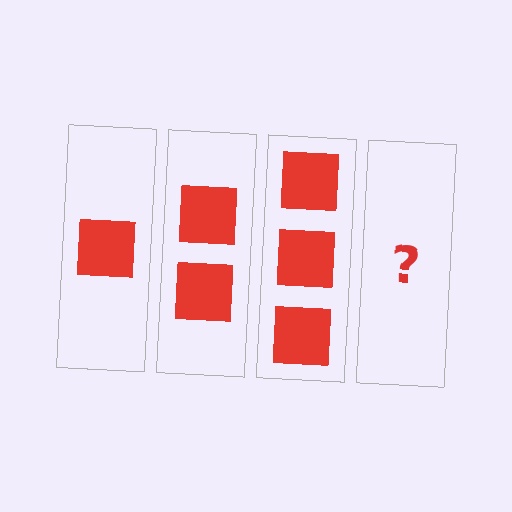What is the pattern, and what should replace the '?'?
The pattern is that each step adds one more square. The '?' should be 4 squares.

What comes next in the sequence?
The next element should be 4 squares.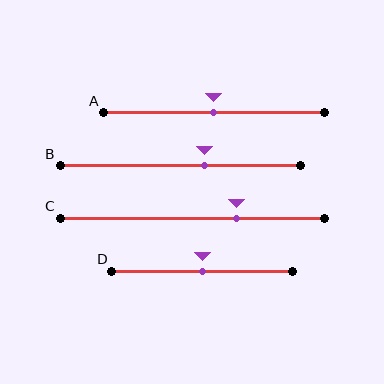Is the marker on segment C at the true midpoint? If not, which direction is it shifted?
No, the marker on segment C is shifted to the right by about 17% of the segment length.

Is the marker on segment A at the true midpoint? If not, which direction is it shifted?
Yes, the marker on segment A is at the true midpoint.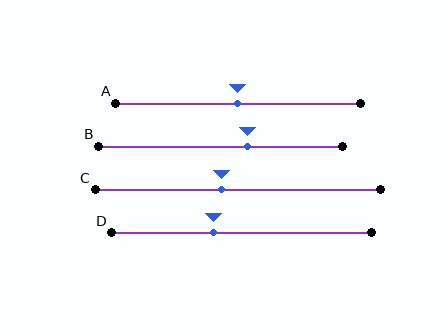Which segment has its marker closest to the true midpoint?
Segment A has its marker closest to the true midpoint.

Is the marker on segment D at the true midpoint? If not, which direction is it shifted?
No, the marker on segment D is shifted to the left by about 11% of the segment length.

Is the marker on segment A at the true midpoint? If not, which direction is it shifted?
Yes, the marker on segment A is at the true midpoint.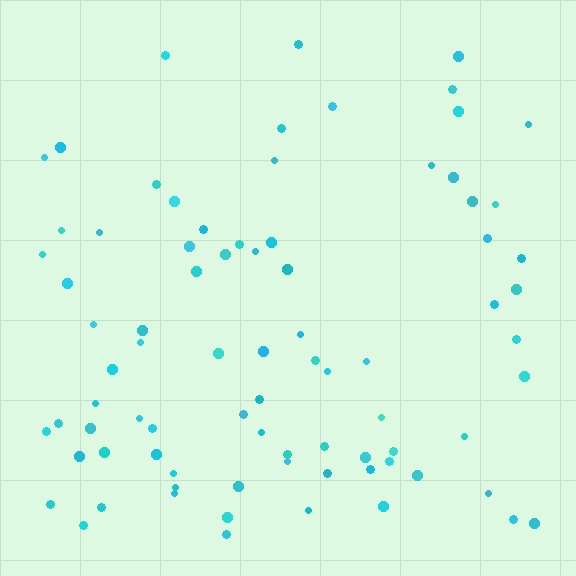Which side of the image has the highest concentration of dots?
The bottom.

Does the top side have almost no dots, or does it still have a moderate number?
Still a moderate number, just noticeably fewer than the bottom.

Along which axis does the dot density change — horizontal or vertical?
Vertical.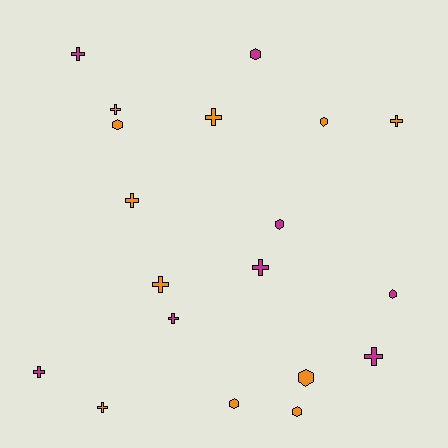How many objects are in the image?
There are 19 objects.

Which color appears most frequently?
Orange, with 11 objects.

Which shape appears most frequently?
Cross, with 11 objects.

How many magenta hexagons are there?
There are 3 magenta hexagons.